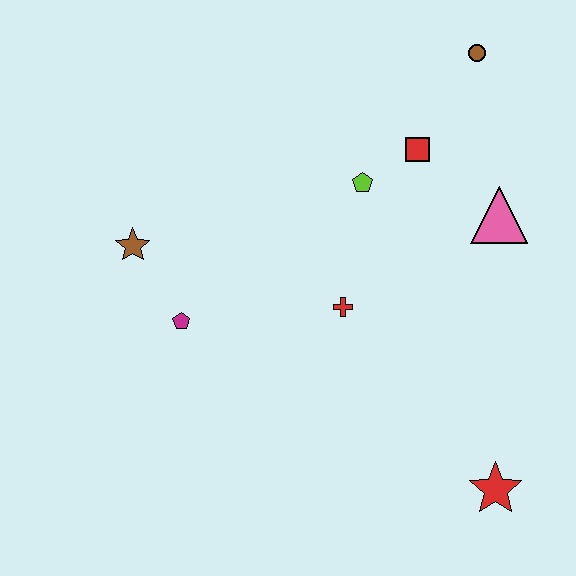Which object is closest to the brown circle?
The red square is closest to the brown circle.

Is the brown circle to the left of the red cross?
No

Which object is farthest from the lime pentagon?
The red star is farthest from the lime pentagon.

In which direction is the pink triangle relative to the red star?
The pink triangle is above the red star.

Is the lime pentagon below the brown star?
No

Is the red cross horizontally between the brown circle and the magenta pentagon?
Yes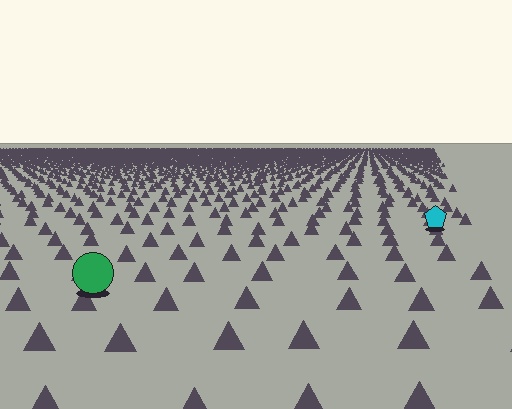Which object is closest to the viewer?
The green circle is closest. The texture marks near it are larger and more spread out.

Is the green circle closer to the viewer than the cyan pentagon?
Yes. The green circle is closer — you can tell from the texture gradient: the ground texture is coarser near it.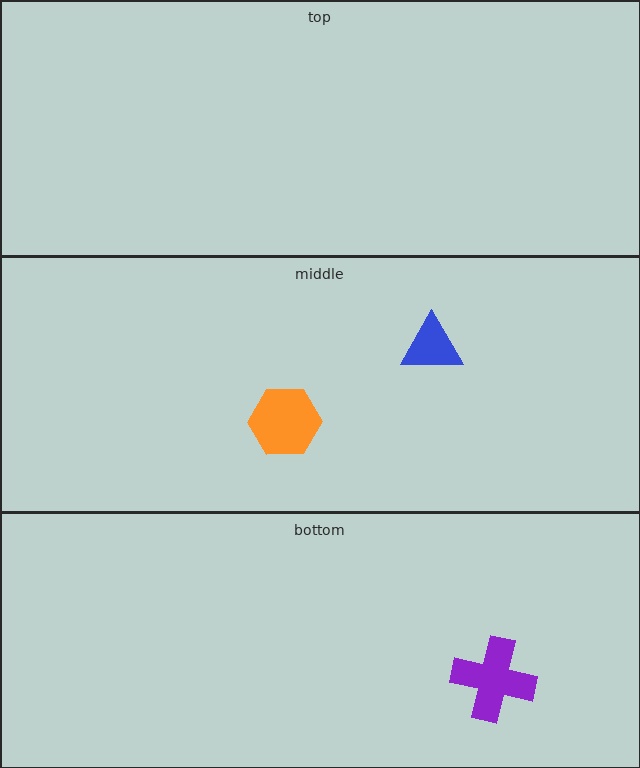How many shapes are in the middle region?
2.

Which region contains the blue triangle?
The middle region.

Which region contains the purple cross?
The bottom region.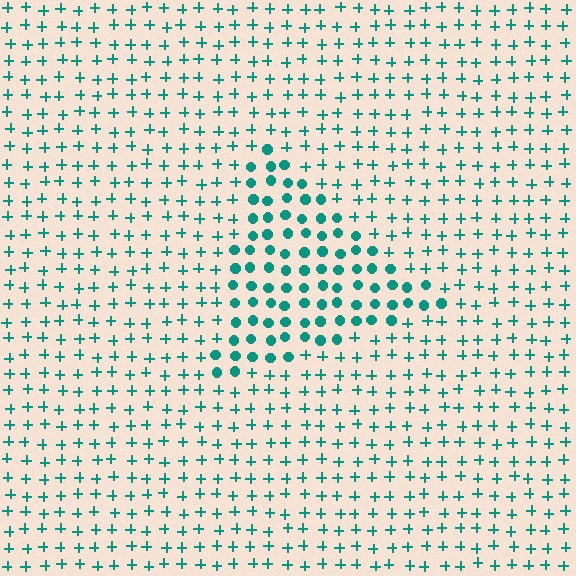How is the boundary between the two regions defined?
The boundary is defined by a change in element shape: circles inside vs. plus signs outside. All elements share the same color and spacing.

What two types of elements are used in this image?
The image uses circles inside the triangle region and plus signs outside it.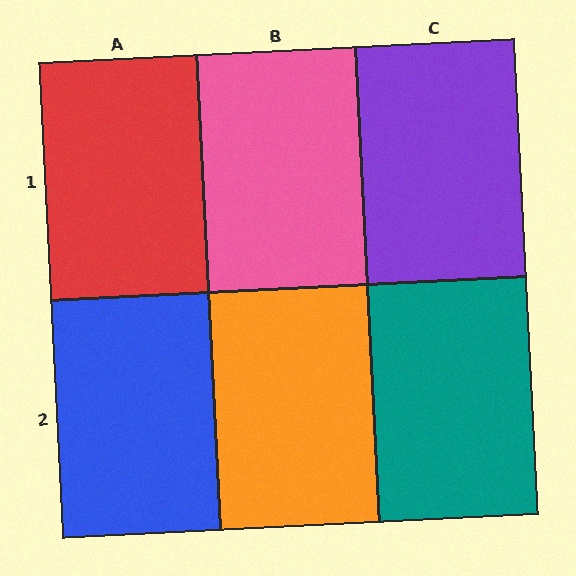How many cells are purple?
1 cell is purple.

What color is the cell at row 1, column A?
Red.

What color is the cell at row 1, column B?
Pink.